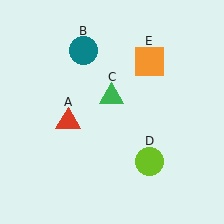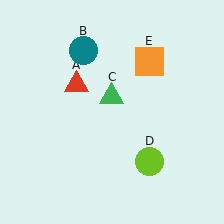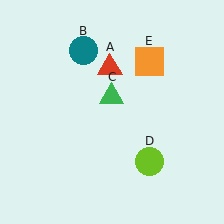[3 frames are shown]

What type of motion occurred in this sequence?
The red triangle (object A) rotated clockwise around the center of the scene.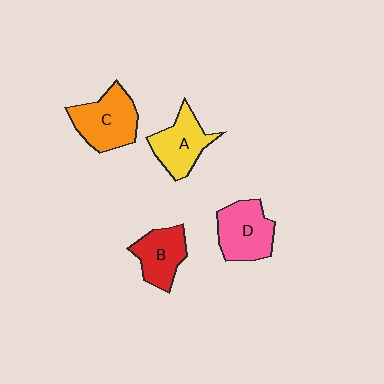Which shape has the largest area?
Shape C (orange).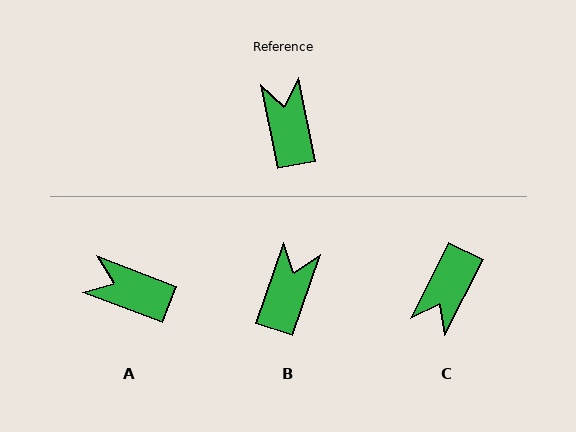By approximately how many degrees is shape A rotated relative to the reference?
Approximately 58 degrees counter-clockwise.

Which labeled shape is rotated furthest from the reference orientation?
C, about 142 degrees away.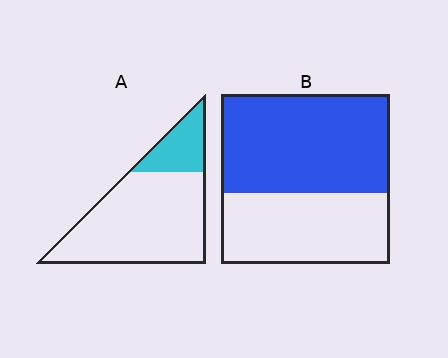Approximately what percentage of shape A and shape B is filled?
A is approximately 20% and B is approximately 60%.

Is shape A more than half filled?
No.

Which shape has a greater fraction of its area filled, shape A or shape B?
Shape B.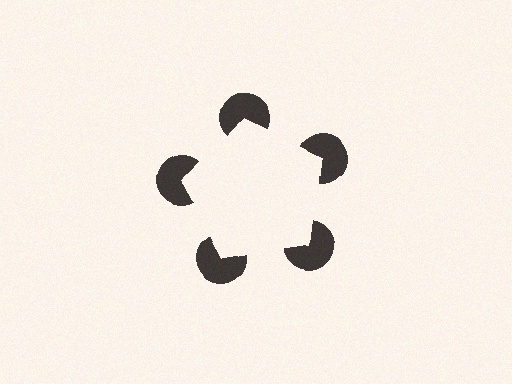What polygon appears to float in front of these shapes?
An illusory pentagon — its edges are inferred from the aligned wedge cuts in the pac-man discs, not physically drawn.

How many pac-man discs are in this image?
There are 5 — one at each vertex of the illusory pentagon.